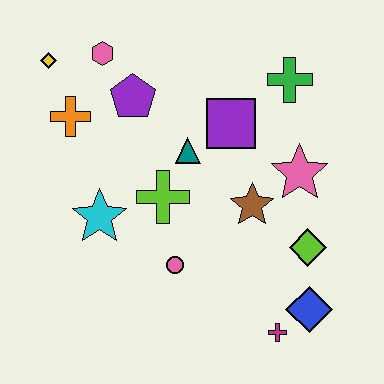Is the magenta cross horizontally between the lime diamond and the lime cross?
Yes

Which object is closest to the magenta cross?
The blue diamond is closest to the magenta cross.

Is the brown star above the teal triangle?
No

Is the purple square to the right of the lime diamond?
No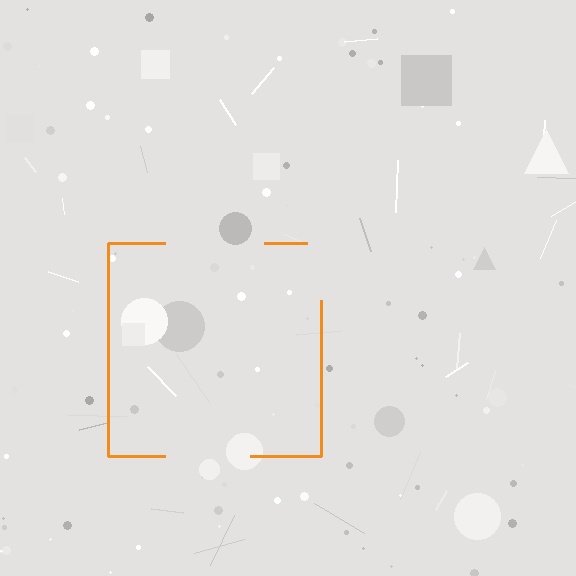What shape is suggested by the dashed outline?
The dashed outline suggests a square.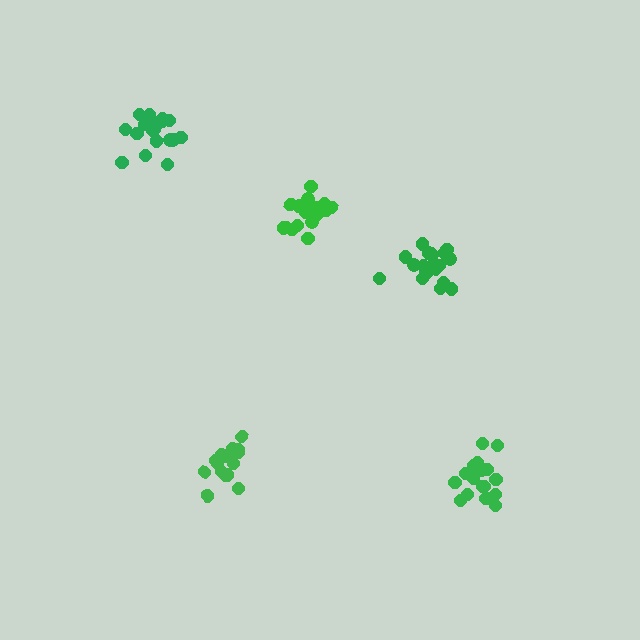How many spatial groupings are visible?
There are 5 spatial groupings.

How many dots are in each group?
Group 1: 19 dots, Group 2: 16 dots, Group 3: 20 dots, Group 4: 17 dots, Group 5: 20 dots (92 total).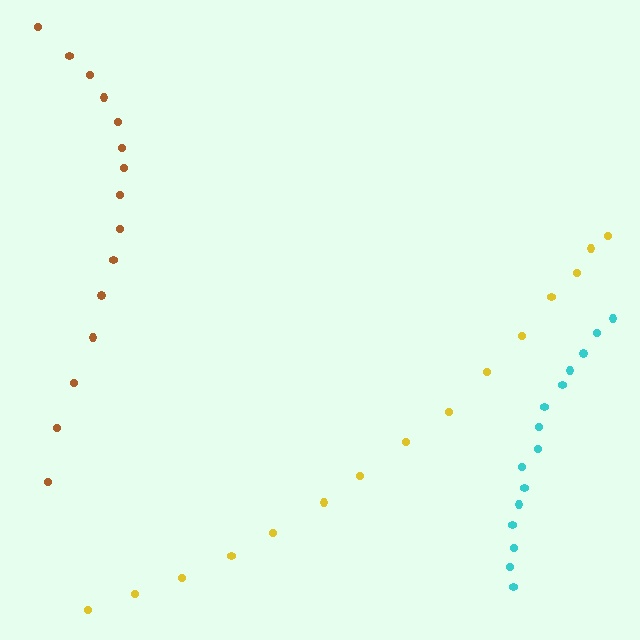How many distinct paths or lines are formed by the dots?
There are 3 distinct paths.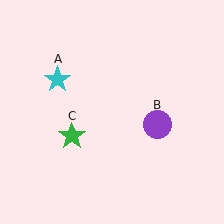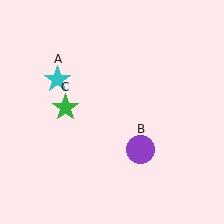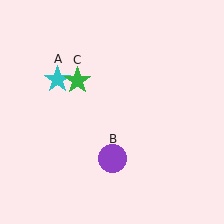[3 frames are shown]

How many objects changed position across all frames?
2 objects changed position: purple circle (object B), green star (object C).